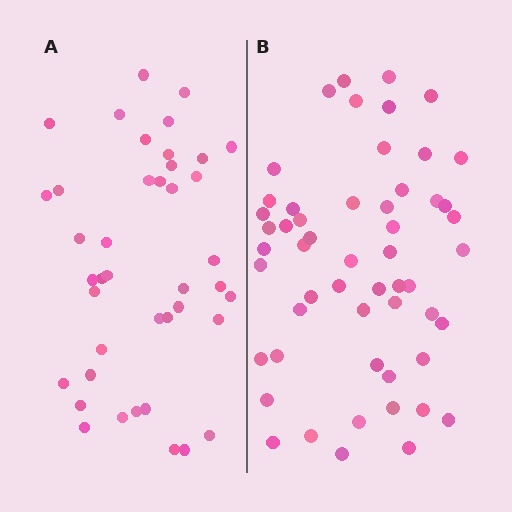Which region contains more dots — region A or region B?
Region B (the right region) has more dots.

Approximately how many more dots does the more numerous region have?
Region B has approximately 15 more dots than region A.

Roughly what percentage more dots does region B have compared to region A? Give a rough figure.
About 30% more.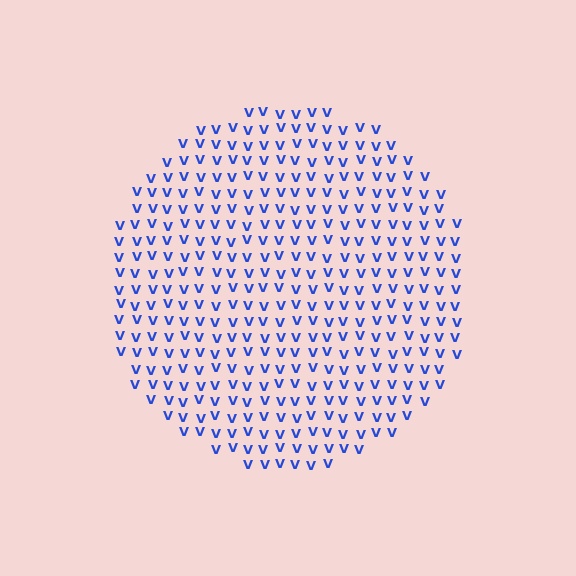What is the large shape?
The large shape is a circle.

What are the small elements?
The small elements are letter V's.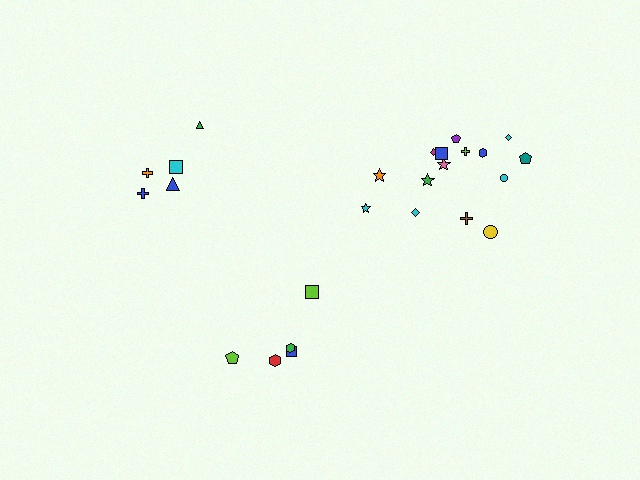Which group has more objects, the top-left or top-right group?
The top-right group.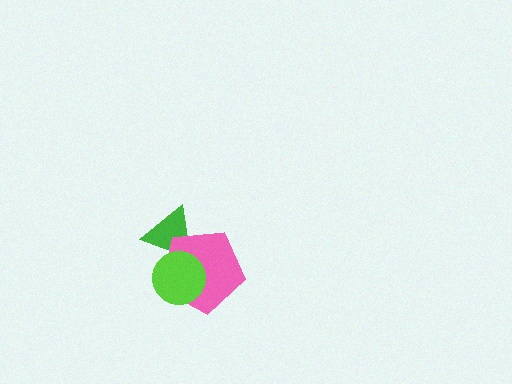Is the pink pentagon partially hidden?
Yes, it is partially covered by another shape.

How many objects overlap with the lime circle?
2 objects overlap with the lime circle.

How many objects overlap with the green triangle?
2 objects overlap with the green triangle.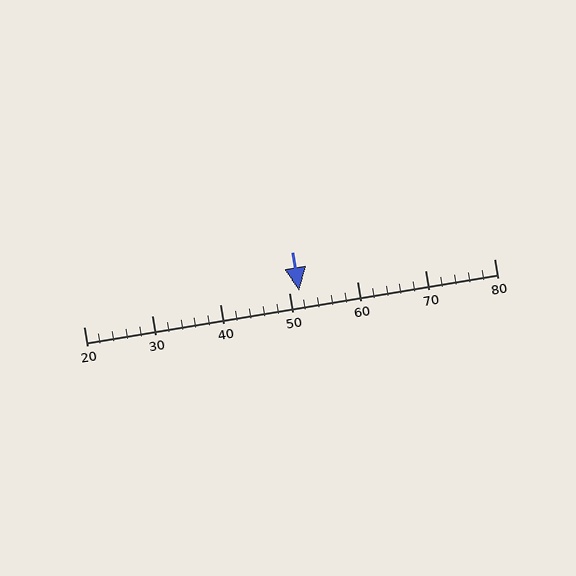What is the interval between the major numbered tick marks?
The major tick marks are spaced 10 units apart.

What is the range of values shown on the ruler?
The ruler shows values from 20 to 80.